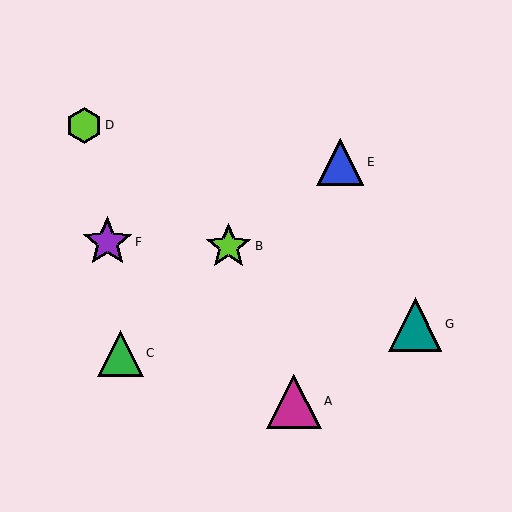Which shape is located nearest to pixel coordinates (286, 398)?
The magenta triangle (labeled A) at (294, 401) is nearest to that location.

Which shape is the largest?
The magenta triangle (labeled A) is the largest.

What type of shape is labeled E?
Shape E is a blue triangle.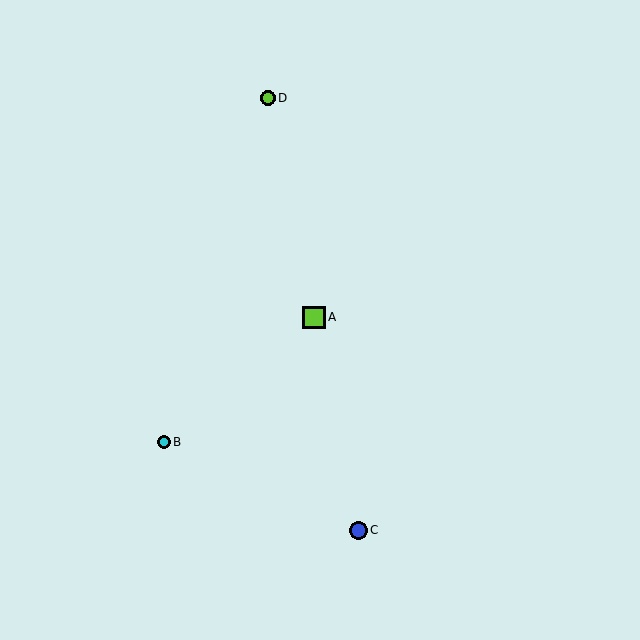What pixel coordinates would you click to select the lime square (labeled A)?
Click at (314, 317) to select the lime square A.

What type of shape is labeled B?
Shape B is a cyan circle.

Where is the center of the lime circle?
The center of the lime circle is at (268, 98).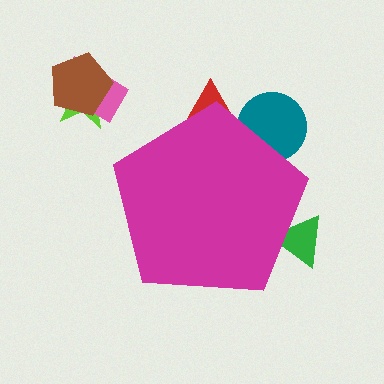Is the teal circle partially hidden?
Yes, the teal circle is partially hidden behind the magenta pentagon.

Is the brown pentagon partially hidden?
No, the brown pentagon is fully visible.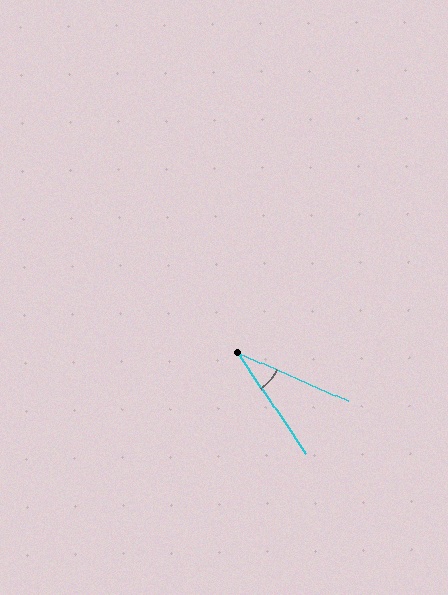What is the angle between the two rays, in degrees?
Approximately 33 degrees.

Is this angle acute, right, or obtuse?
It is acute.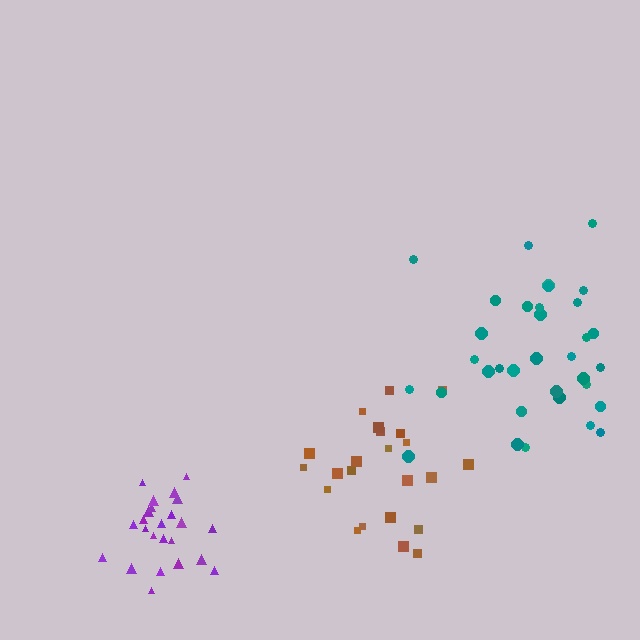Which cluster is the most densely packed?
Purple.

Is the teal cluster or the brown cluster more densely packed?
Brown.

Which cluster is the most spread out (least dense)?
Teal.